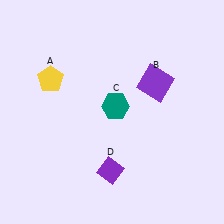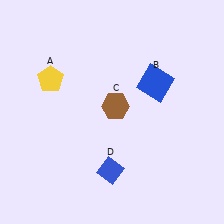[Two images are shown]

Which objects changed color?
B changed from purple to blue. C changed from teal to brown. D changed from purple to blue.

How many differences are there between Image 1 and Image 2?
There are 3 differences between the two images.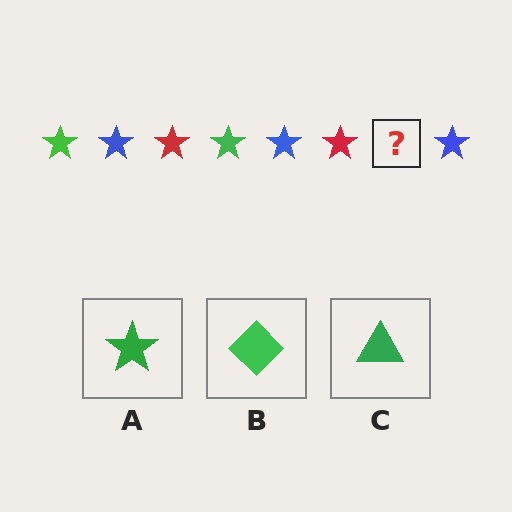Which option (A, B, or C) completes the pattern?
A.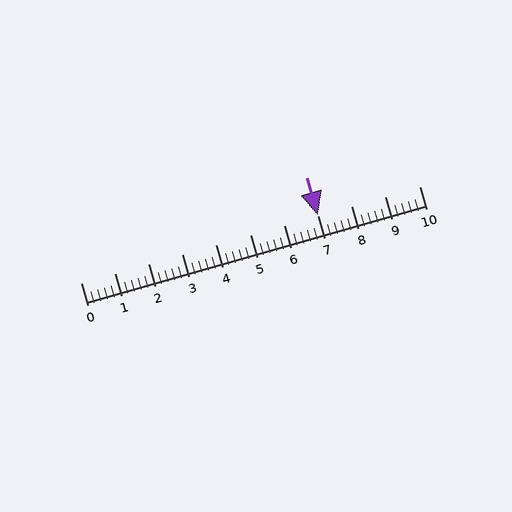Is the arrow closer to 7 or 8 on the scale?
The arrow is closer to 7.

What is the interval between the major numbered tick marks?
The major tick marks are spaced 1 units apart.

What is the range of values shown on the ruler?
The ruler shows values from 0 to 10.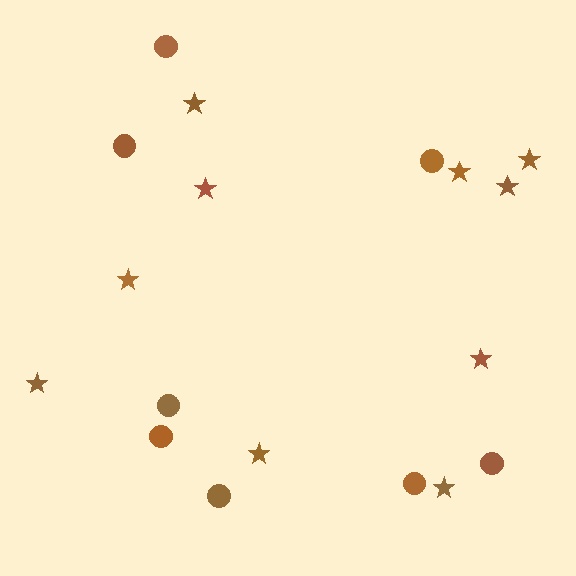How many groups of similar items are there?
There are 2 groups: one group of circles (8) and one group of stars (10).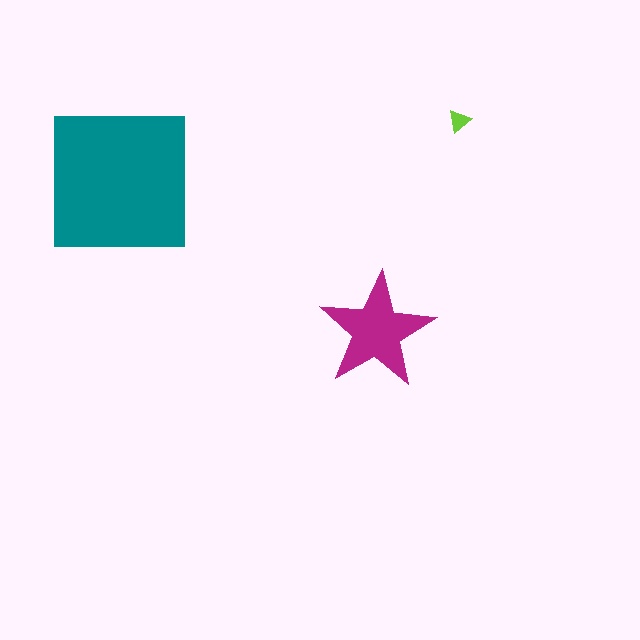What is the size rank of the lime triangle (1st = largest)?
3rd.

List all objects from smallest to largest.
The lime triangle, the magenta star, the teal square.